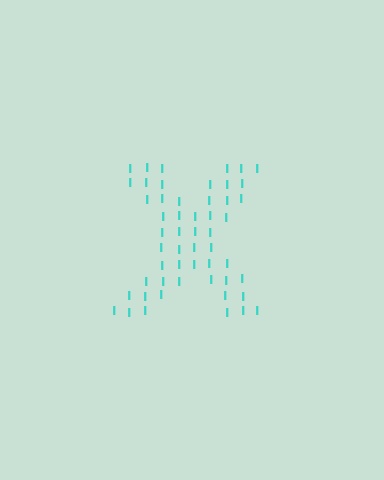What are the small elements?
The small elements are letter I's.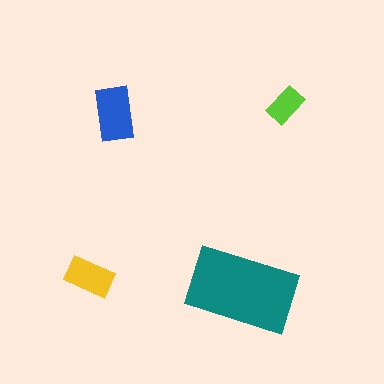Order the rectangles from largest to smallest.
the teal one, the blue one, the yellow one, the lime one.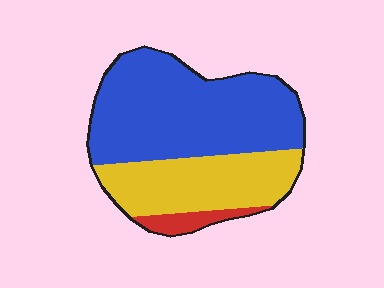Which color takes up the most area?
Blue, at roughly 60%.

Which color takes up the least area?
Red, at roughly 5%.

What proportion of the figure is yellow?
Yellow covers 34% of the figure.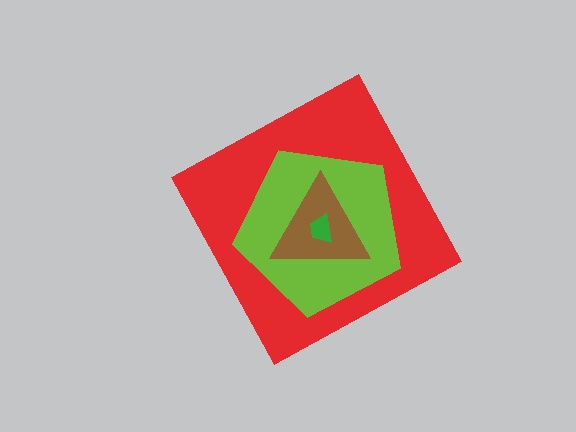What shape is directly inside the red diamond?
The lime pentagon.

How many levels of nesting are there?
4.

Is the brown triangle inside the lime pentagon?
Yes.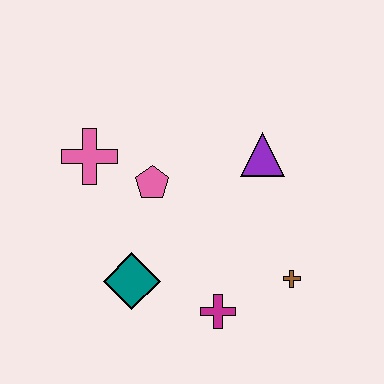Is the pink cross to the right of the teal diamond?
No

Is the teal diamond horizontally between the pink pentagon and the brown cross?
No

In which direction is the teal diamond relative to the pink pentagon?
The teal diamond is below the pink pentagon.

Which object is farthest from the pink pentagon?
The brown cross is farthest from the pink pentagon.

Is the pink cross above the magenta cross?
Yes